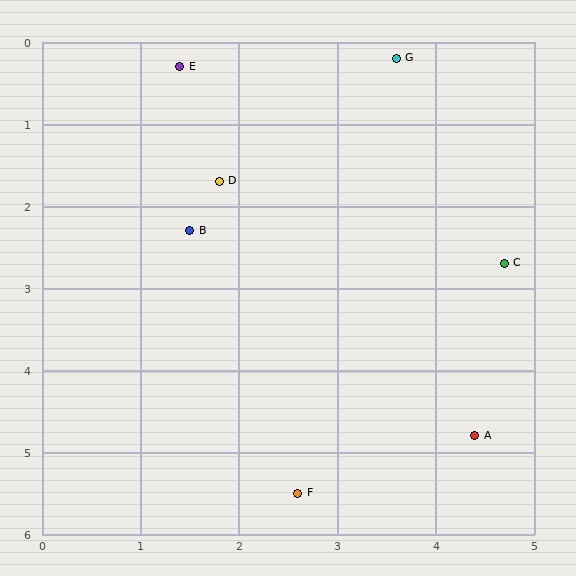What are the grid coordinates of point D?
Point D is at approximately (1.8, 1.7).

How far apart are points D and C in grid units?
Points D and C are about 3.1 grid units apart.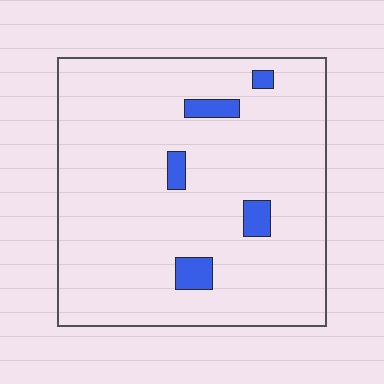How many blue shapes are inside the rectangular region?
5.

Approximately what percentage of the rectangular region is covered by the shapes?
Approximately 5%.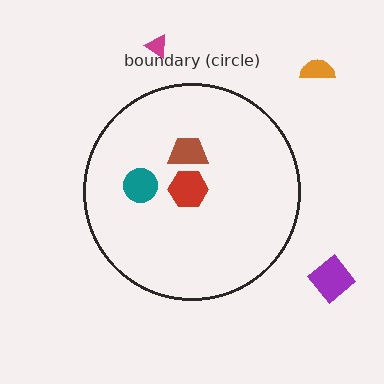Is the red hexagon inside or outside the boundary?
Inside.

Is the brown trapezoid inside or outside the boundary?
Inside.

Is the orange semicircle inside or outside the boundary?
Outside.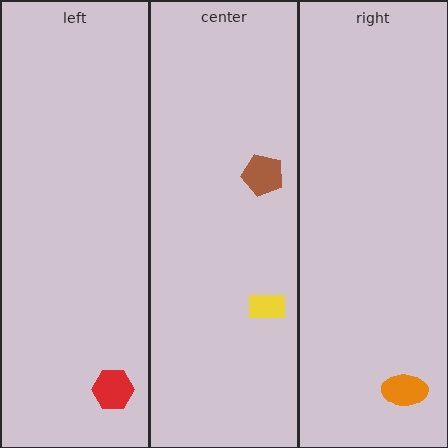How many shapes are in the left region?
1.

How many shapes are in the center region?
2.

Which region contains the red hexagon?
The left region.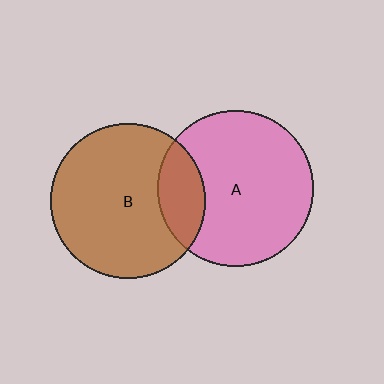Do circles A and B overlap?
Yes.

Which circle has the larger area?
Circle B (brown).